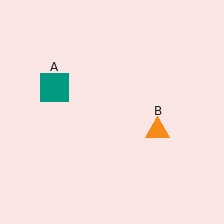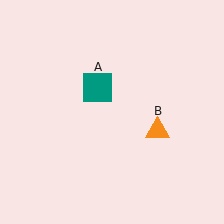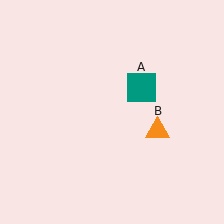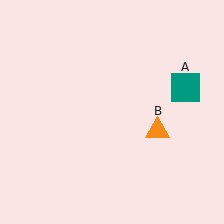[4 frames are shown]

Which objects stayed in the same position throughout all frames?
Orange triangle (object B) remained stationary.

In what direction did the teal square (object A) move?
The teal square (object A) moved right.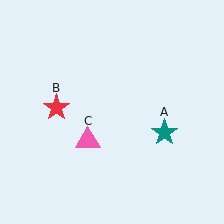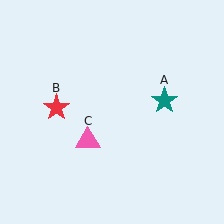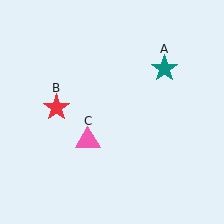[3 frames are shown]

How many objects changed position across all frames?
1 object changed position: teal star (object A).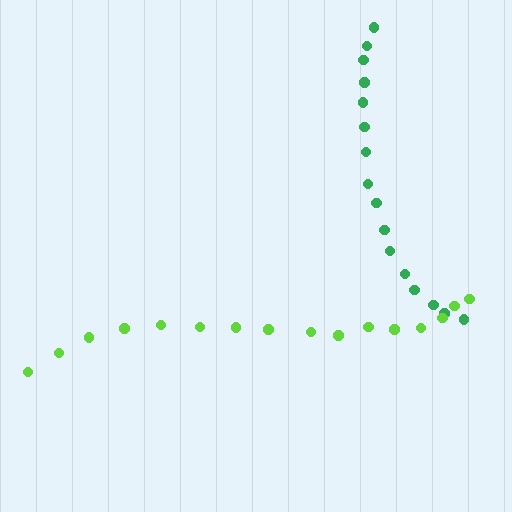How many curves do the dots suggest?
There are 2 distinct paths.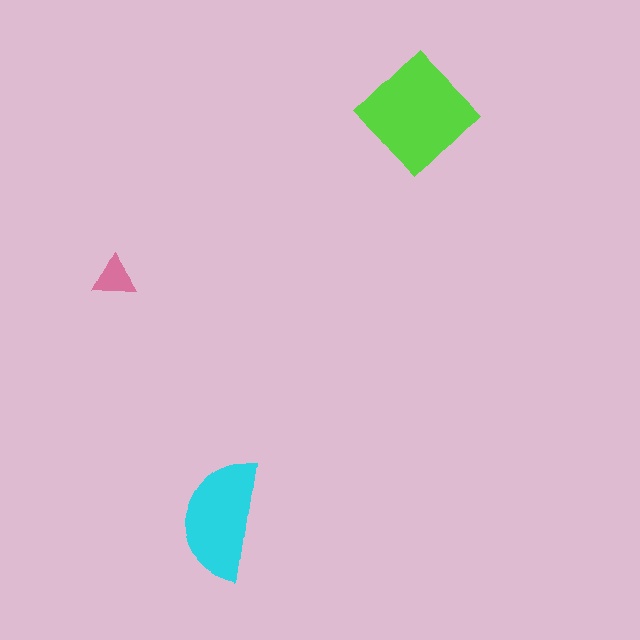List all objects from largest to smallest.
The lime diamond, the cyan semicircle, the pink triangle.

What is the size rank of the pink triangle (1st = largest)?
3rd.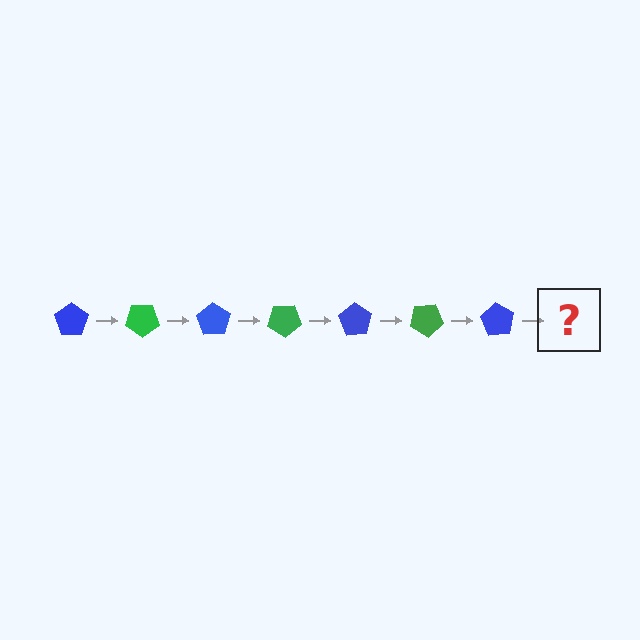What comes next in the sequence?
The next element should be a green pentagon, rotated 245 degrees from the start.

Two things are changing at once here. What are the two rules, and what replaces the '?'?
The two rules are that it rotates 35 degrees each step and the color cycles through blue and green. The '?' should be a green pentagon, rotated 245 degrees from the start.